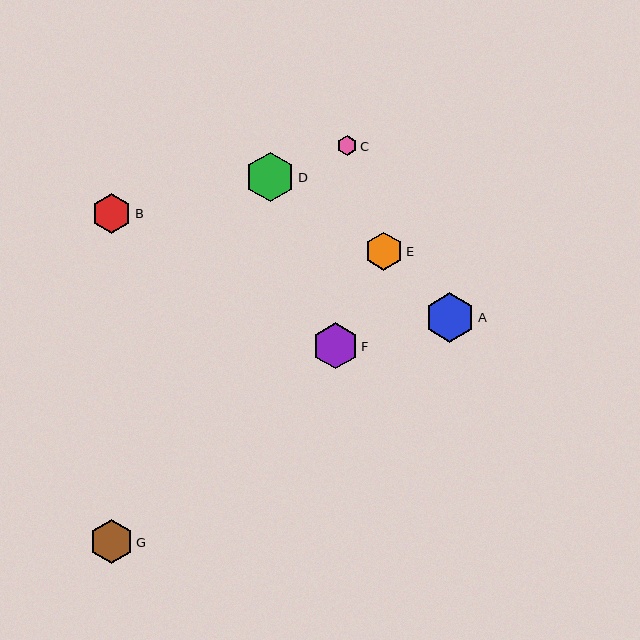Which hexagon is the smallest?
Hexagon C is the smallest with a size of approximately 20 pixels.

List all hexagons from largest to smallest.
From largest to smallest: A, D, F, G, B, E, C.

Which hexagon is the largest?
Hexagon A is the largest with a size of approximately 50 pixels.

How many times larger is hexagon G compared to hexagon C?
Hexagon G is approximately 2.2 times the size of hexagon C.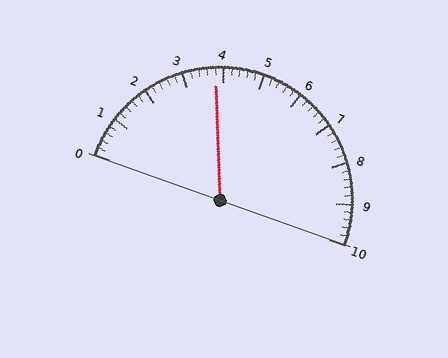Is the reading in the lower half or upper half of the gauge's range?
The reading is in the lower half of the range (0 to 10).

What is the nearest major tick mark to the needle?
The nearest major tick mark is 4.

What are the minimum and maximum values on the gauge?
The gauge ranges from 0 to 10.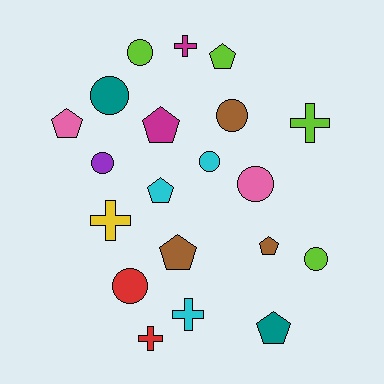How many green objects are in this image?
There are no green objects.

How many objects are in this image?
There are 20 objects.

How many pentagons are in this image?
There are 7 pentagons.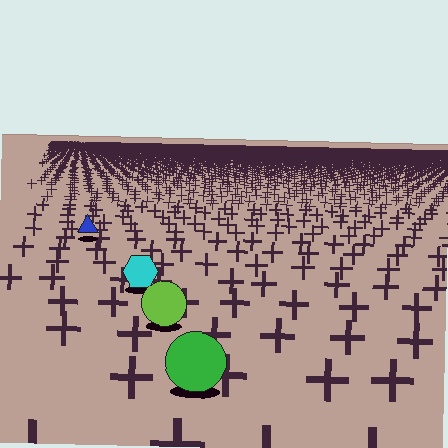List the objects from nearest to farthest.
From nearest to farthest: the green circle, the lime circle, the cyan hexagon, the blue triangle.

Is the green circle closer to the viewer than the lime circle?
Yes. The green circle is closer — you can tell from the texture gradient: the ground texture is coarser near it.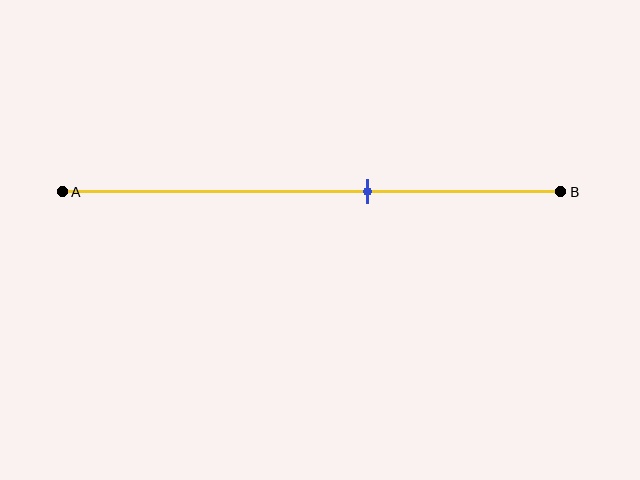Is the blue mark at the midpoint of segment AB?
No, the mark is at about 60% from A, not at the 50% midpoint.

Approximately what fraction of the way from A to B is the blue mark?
The blue mark is approximately 60% of the way from A to B.